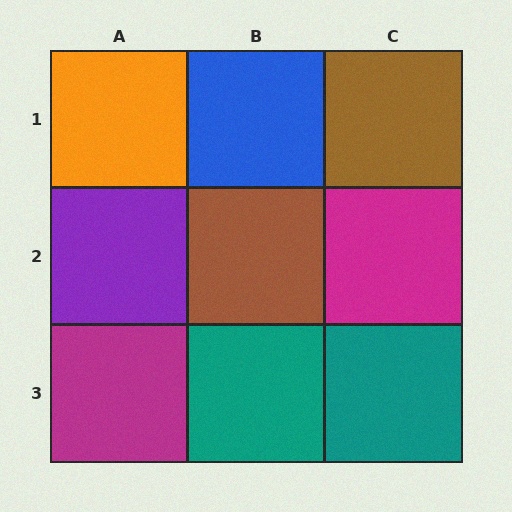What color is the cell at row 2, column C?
Magenta.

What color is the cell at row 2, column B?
Brown.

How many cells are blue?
1 cell is blue.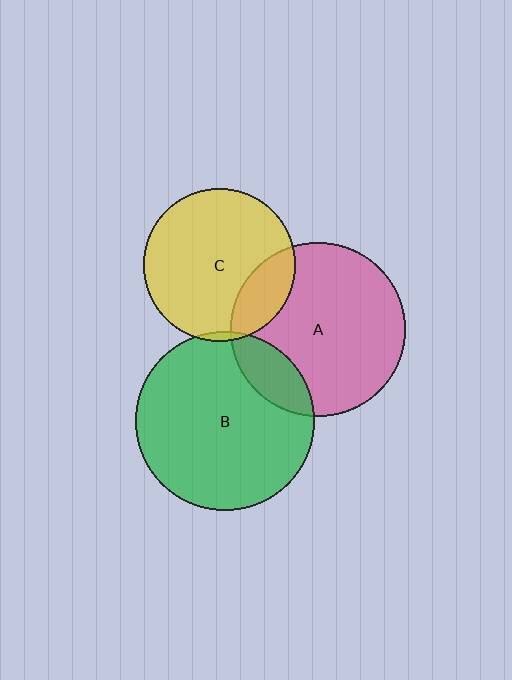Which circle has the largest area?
Circle B (green).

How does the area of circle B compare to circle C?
Approximately 1.4 times.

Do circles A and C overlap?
Yes.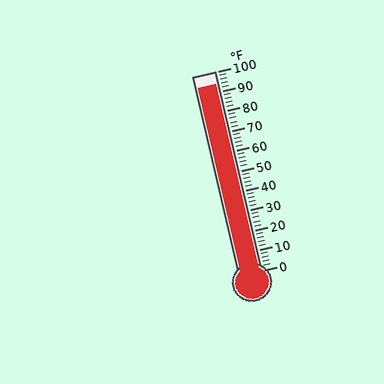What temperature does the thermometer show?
The thermometer shows approximately 94°F.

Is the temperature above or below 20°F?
The temperature is above 20°F.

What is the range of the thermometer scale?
The thermometer scale ranges from 0°F to 100°F.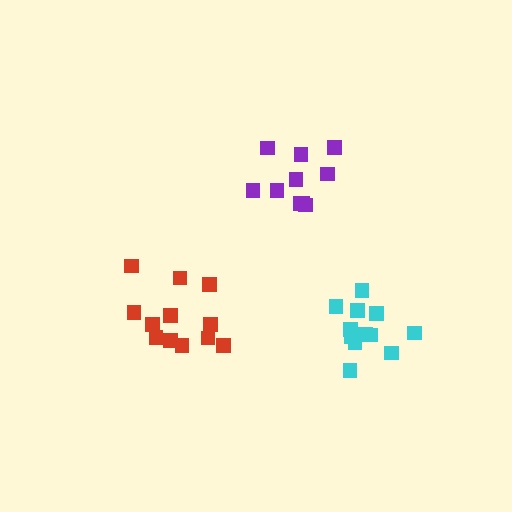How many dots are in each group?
Group 1: 10 dots, Group 2: 12 dots, Group 3: 12 dots (34 total).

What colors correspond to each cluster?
The clusters are colored: purple, cyan, red.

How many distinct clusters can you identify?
There are 3 distinct clusters.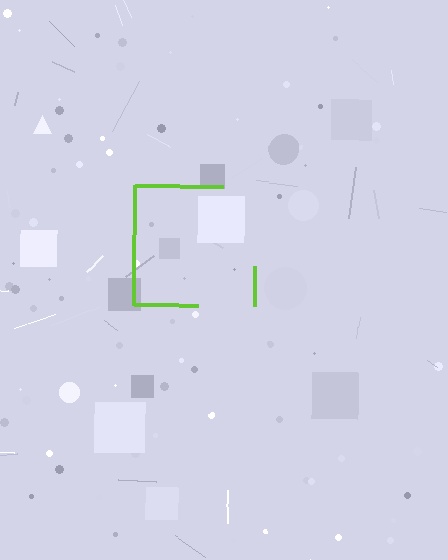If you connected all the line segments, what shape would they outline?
They would outline a square.